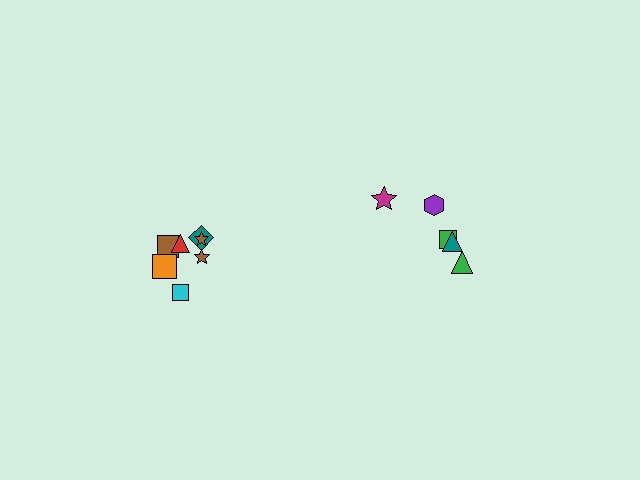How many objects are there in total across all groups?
There are 12 objects.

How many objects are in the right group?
There are 5 objects.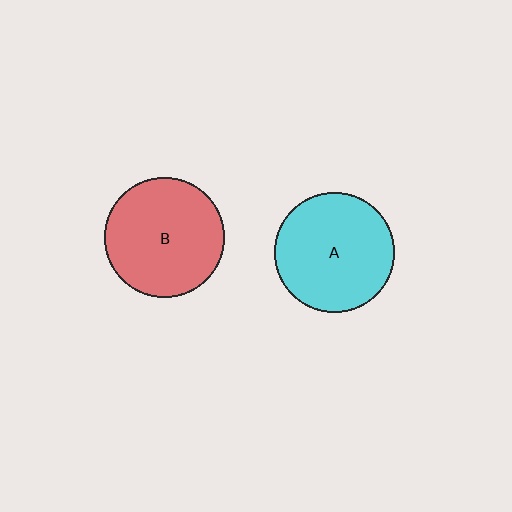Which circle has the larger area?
Circle B (red).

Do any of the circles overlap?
No, none of the circles overlap.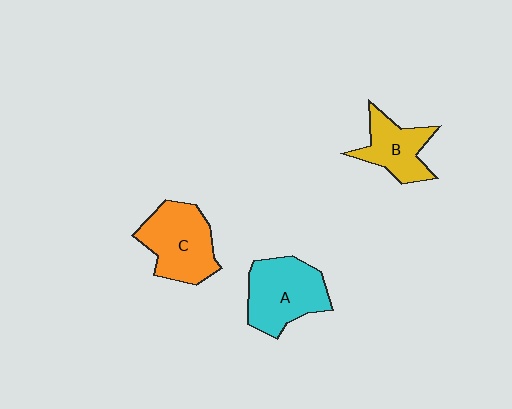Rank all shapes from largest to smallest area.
From largest to smallest: A (cyan), C (orange), B (yellow).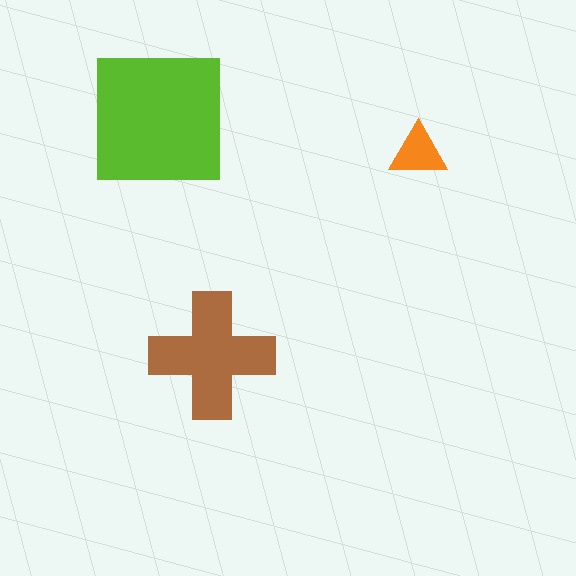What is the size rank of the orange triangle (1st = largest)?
3rd.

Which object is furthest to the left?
The lime square is leftmost.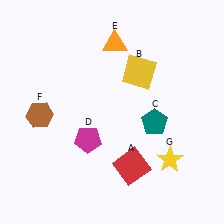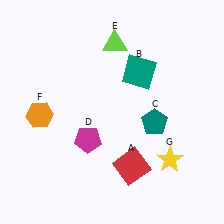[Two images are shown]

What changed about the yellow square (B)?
In Image 1, B is yellow. In Image 2, it changed to teal.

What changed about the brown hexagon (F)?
In Image 1, F is brown. In Image 2, it changed to orange.